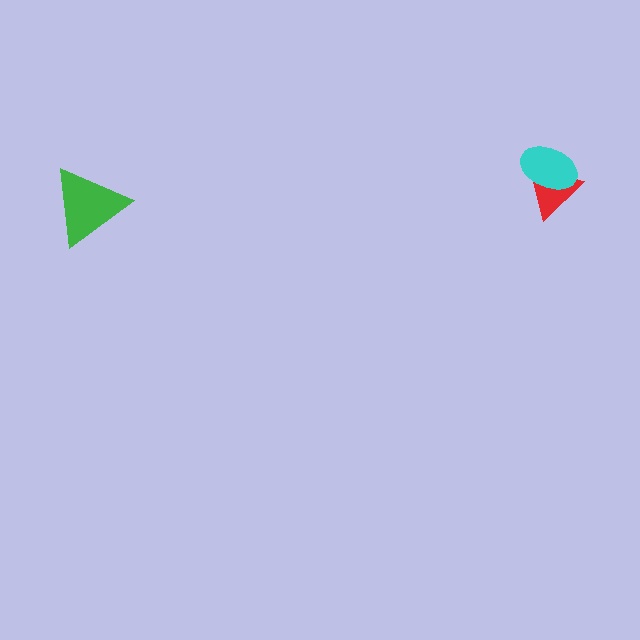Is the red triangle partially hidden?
Yes, it is partially covered by another shape.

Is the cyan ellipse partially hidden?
No, no other shape covers it.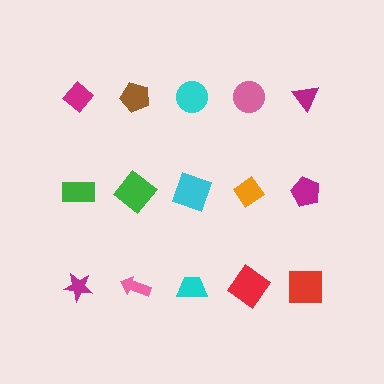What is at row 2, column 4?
An orange diamond.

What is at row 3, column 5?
A red square.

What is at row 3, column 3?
A cyan trapezoid.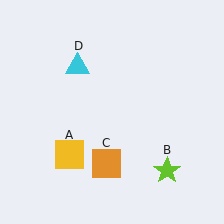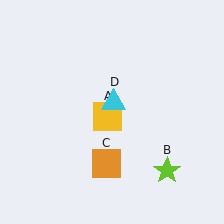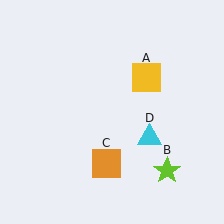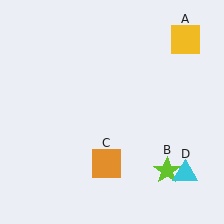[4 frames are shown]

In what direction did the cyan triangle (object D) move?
The cyan triangle (object D) moved down and to the right.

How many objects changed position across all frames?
2 objects changed position: yellow square (object A), cyan triangle (object D).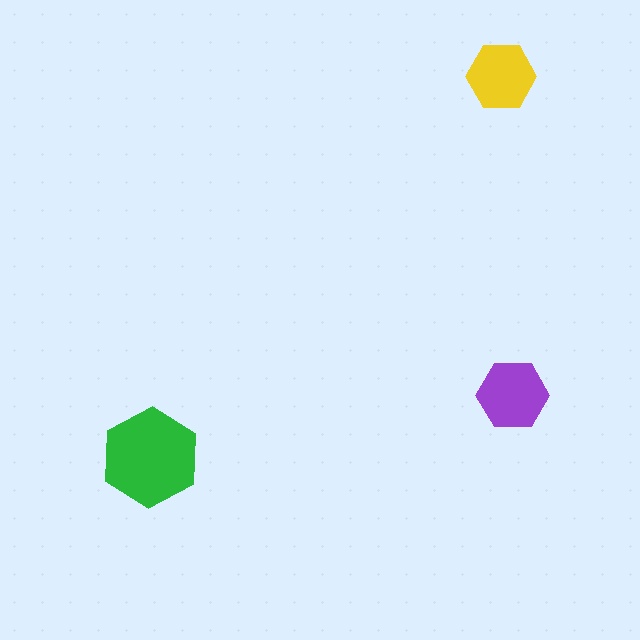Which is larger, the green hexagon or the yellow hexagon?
The green one.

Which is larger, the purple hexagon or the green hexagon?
The green one.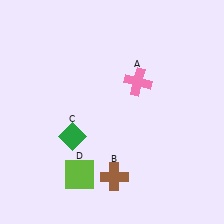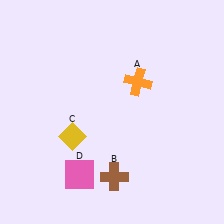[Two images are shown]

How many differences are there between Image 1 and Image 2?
There are 3 differences between the two images.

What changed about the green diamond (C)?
In Image 1, C is green. In Image 2, it changed to yellow.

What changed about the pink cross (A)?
In Image 1, A is pink. In Image 2, it changed to orange.